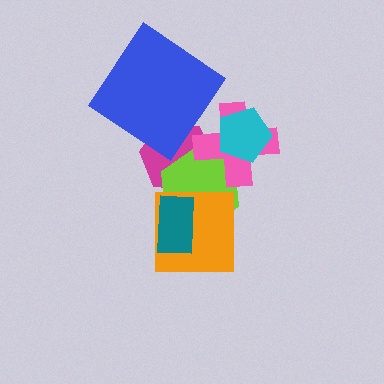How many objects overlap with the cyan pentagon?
1 object overlaps with the cyan pentagon.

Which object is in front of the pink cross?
The cyan pentagon is in front of the pink cross.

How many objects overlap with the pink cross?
3 objects overlap with the pink cross.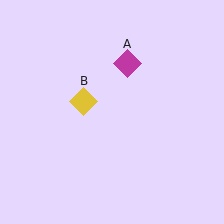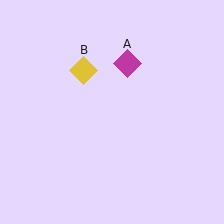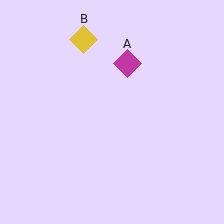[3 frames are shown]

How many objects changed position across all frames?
1 object changed position: yellow diamond (object B).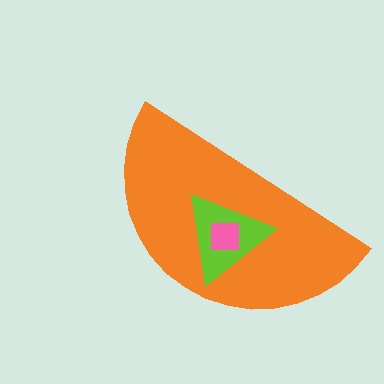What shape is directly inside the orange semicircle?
The lime triangle.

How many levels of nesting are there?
3.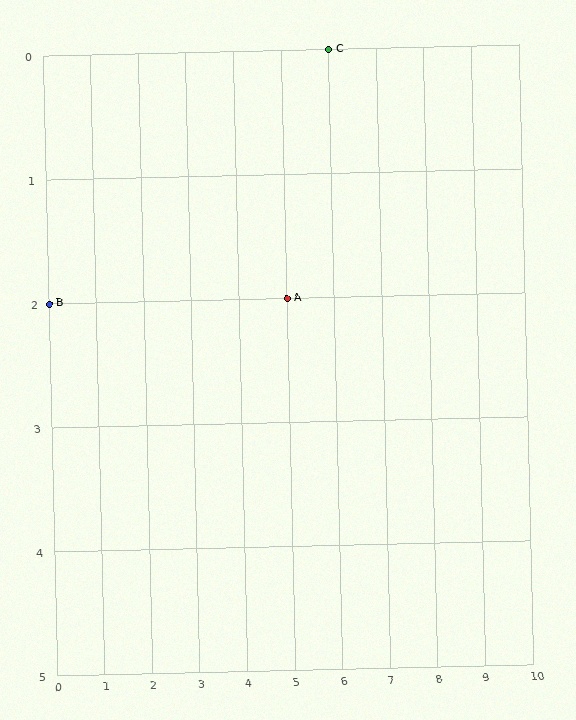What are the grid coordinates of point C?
Point C is at grid coordinates (6, 0).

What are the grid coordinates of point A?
Point A is at grid coordinates (5, 2).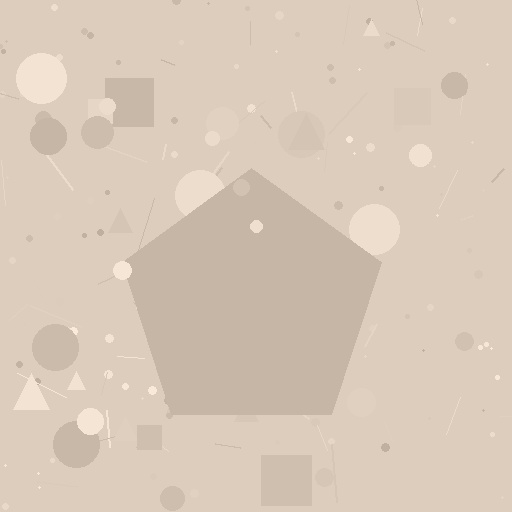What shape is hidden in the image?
A pentagon is hidden in the image.